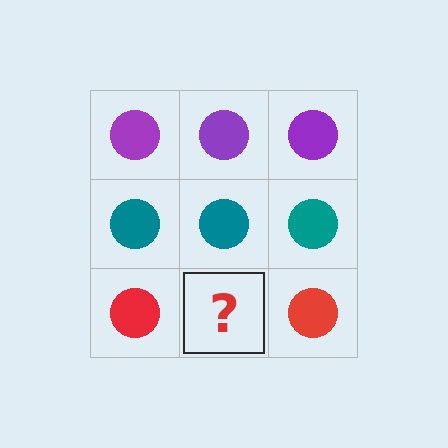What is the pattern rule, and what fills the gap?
The rule is that each row has a consistent color. The gap should be filled with a red circle.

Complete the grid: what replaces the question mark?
The question mark should be replaced with a red circle.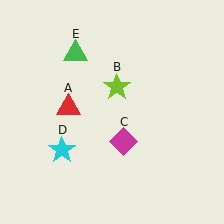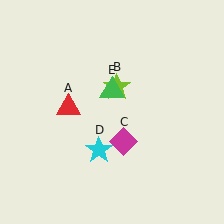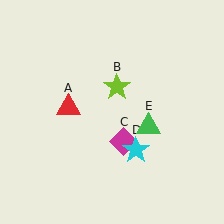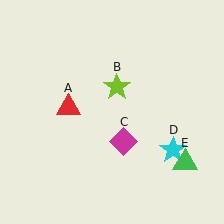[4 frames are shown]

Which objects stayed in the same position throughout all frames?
Red triangle (object A) and lime star (object B) and magenta diamond (object C) remained stationary.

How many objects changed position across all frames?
2 objects changed position: cyan star (object D), green triangle (object E).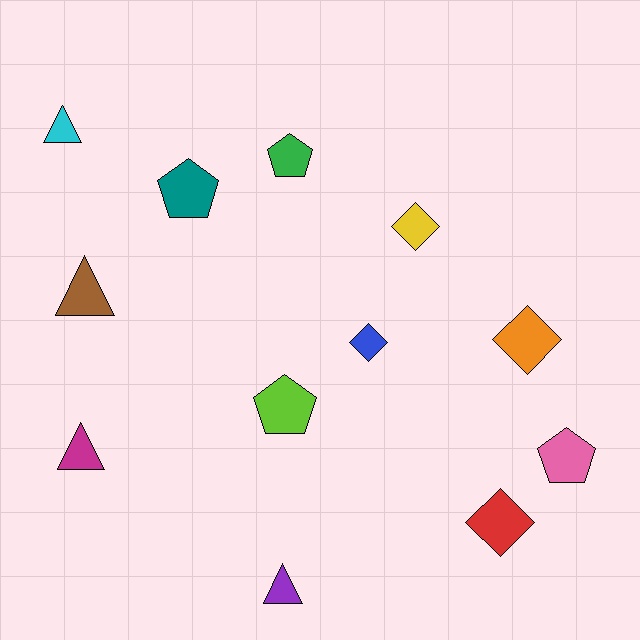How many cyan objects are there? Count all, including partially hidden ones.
There is 1 cyan object.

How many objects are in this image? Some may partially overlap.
There are 12 objects.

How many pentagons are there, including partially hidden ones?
There are 4 pentagons.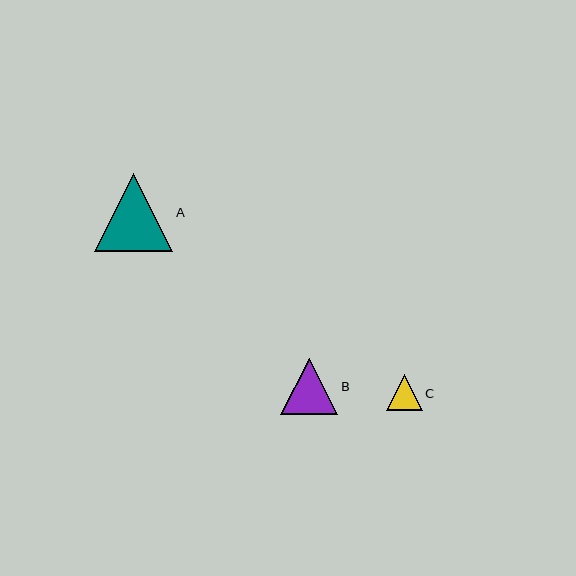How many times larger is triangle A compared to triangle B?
Triangle A is approximately 1.4 times the size of triangle B.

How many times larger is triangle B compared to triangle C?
Triangle B is approximately 1.6 times the size of triangle C.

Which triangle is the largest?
Triangle A is the largest with a size of approximately 78 pixels.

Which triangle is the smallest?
Triangle C is the smallest with a size of approximately 36 pixels.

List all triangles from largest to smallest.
From largest to smallest: A, B, C.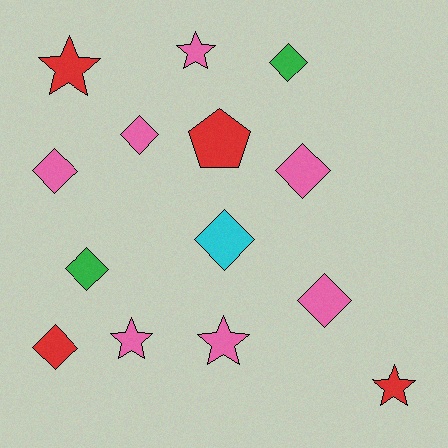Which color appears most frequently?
Pink, with 7 objects.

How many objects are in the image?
There are 14 objects.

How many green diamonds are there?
There are 2 green diamonds.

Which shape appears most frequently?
Diamond, with 8 objects.